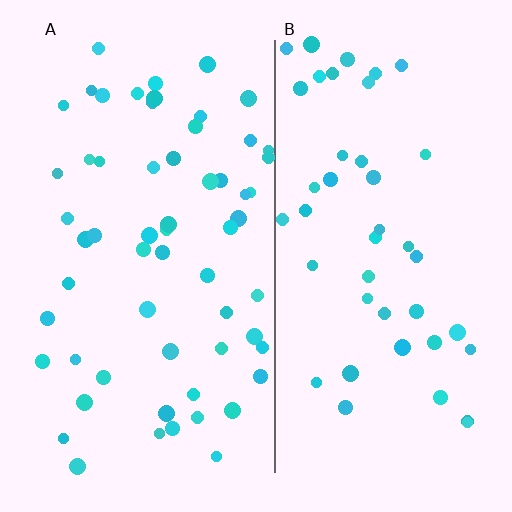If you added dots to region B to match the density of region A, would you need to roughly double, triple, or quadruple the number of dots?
Approximately double.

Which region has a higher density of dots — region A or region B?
A (the left).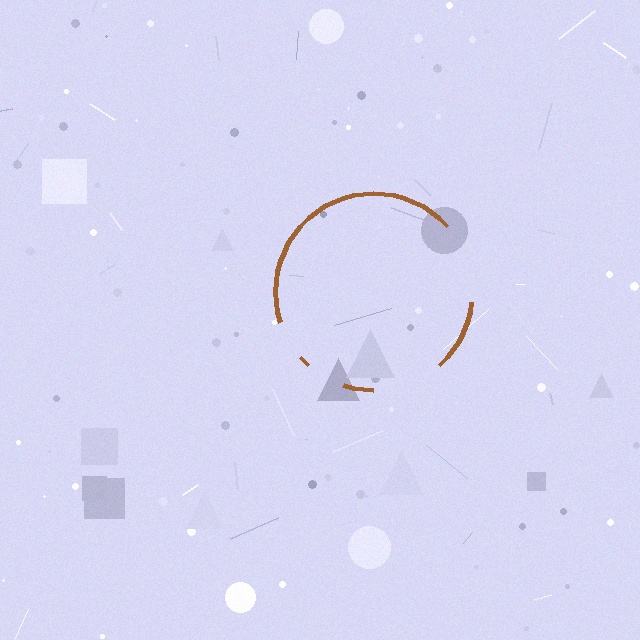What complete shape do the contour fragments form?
The contour fragments form a circle.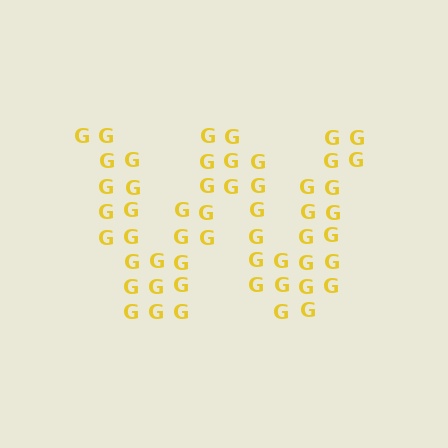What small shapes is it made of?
It is made of small letter G's.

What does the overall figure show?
The overall figure shows the letter W.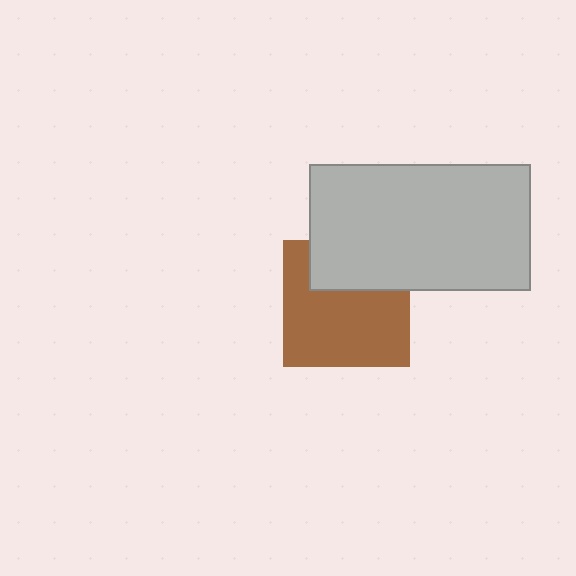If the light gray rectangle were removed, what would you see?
You would see the complete brown square.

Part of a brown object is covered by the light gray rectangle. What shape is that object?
It is a square.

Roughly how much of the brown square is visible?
Most of it is visible (roughly 68%).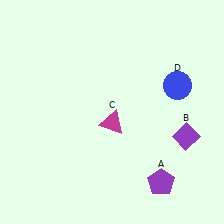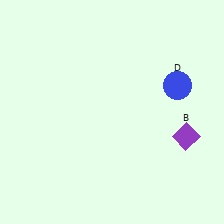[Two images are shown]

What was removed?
The purple pentagon (A), the magenta triangle (C) were removed in Image 2.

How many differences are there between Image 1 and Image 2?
There are 2 differences between the two images.